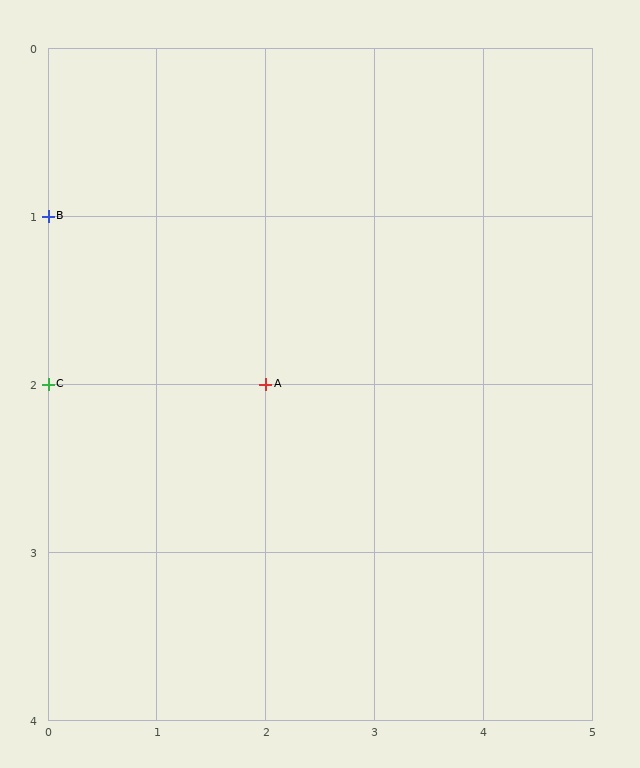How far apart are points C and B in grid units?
Points C and B are 1 row apart.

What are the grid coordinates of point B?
Point B is at grid coordinates (0, 1).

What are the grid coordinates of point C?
Point C is at grid coordinates (0, 2).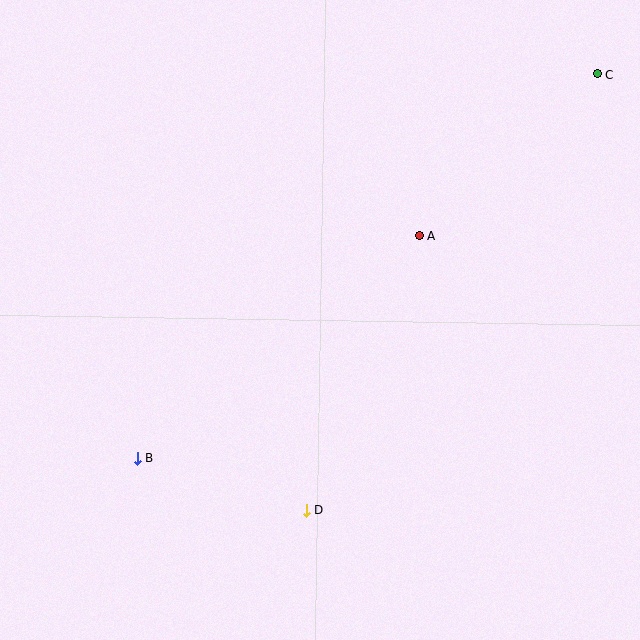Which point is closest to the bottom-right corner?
Point D is closest to the bottom-right corner.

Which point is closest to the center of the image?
Point A at (419, 235) is closest to the center.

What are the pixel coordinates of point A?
Point A is at (419, 235).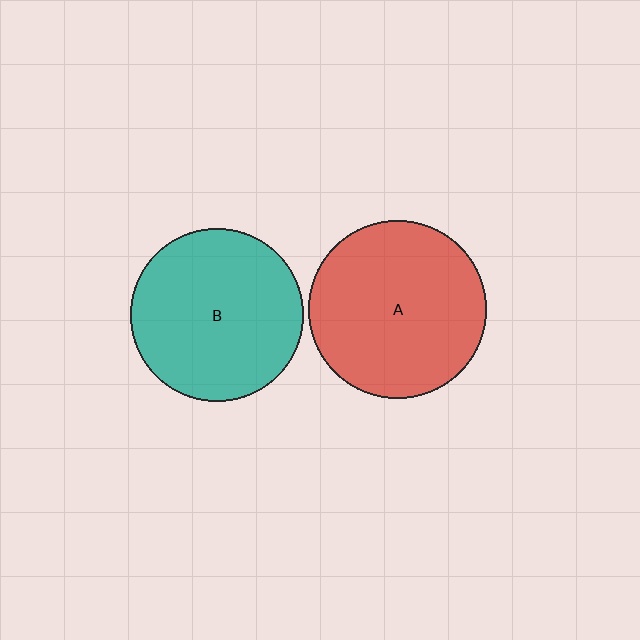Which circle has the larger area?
Circle A (red).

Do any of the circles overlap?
No, none of the circles overlap.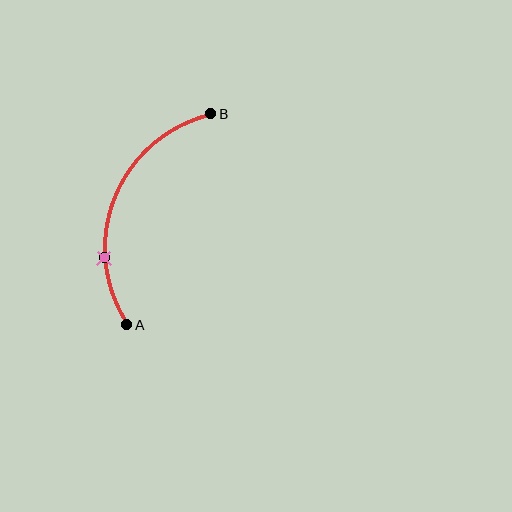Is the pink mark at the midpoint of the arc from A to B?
No. The pink mark lies on the arc but is closer to endpoint A. The arc midpoint would be at the point on the curve equidistant along the arc from both A and B.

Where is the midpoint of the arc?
The arc midpoint is the point on the curve farthest from the straight line joining A and B. It sits to the left of that line.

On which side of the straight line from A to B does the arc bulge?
The arc bulges to the left of the straight line connecting A and B.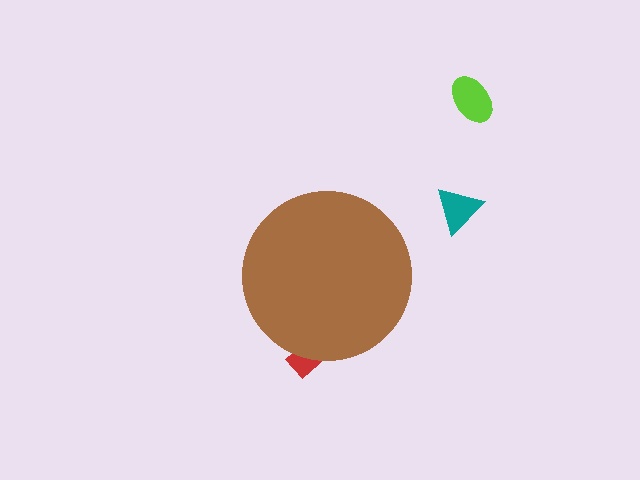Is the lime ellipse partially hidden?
No, the lime ellipse is fully visible.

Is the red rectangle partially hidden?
Yes, the red rectangle is partially hidden behind the brown circle.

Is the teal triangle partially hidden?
No, the teal triangle is fully visible.